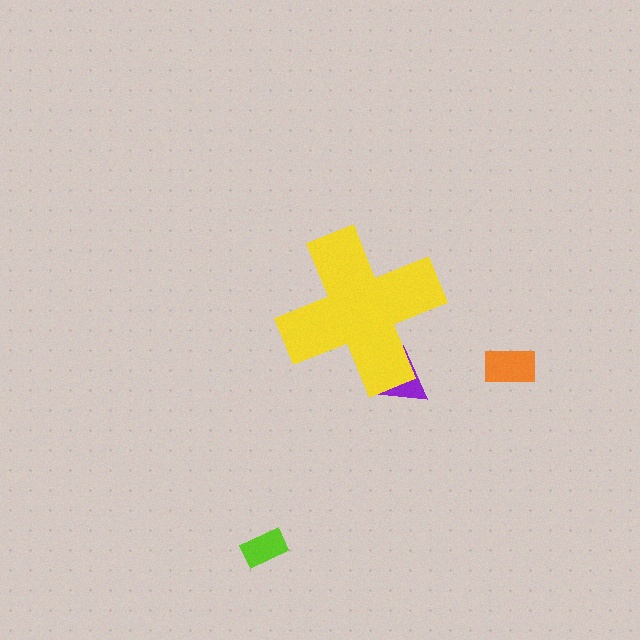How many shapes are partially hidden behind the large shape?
1 shape is partially hidden.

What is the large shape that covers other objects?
A yellow cross.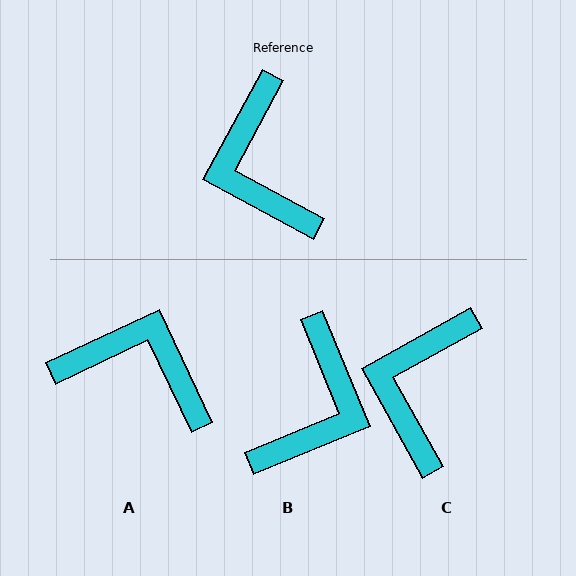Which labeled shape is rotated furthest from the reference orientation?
B, about 141 degrees away.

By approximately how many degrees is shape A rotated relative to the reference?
Approximately 126 degrees clockwise.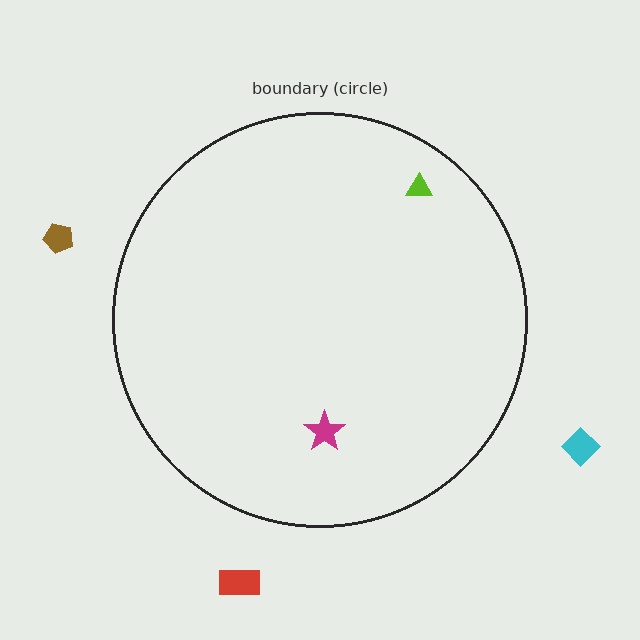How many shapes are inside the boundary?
2 inside, 3 outside.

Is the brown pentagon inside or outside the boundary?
Outside.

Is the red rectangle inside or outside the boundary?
Outside.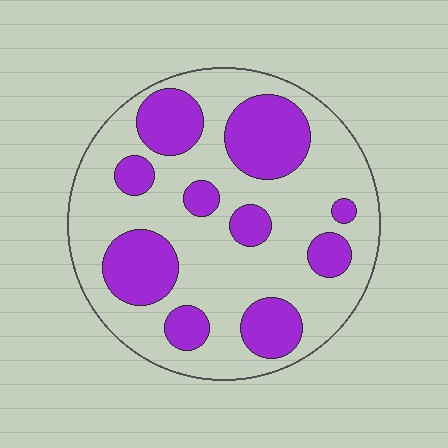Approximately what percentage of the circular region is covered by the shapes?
Approximately 30%.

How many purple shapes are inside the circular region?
10.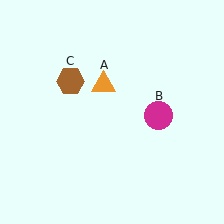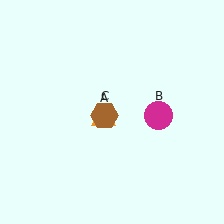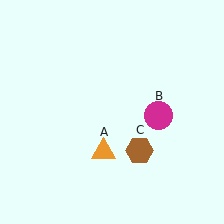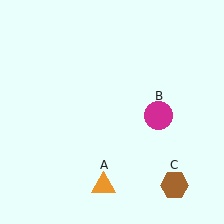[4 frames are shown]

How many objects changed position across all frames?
2 objects changed position: orange triangle (object A), brown hexagon (object C).